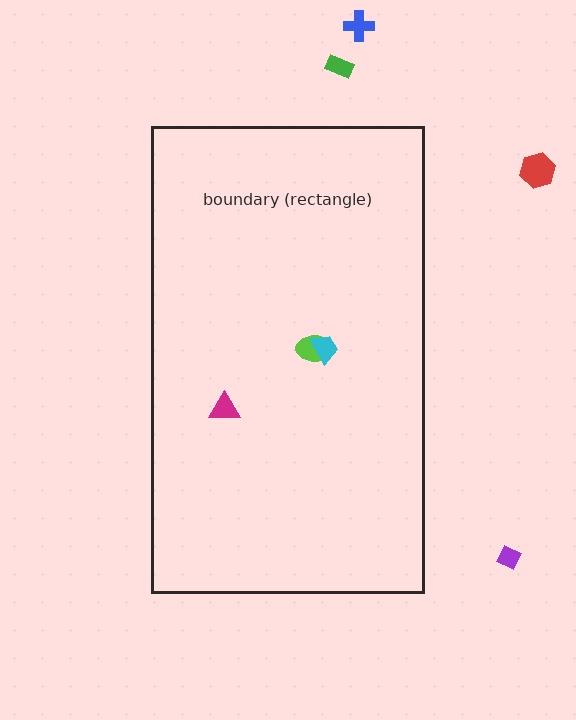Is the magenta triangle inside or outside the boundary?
Inside.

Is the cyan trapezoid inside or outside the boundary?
Inside.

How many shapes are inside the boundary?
3 inside, 4 outside.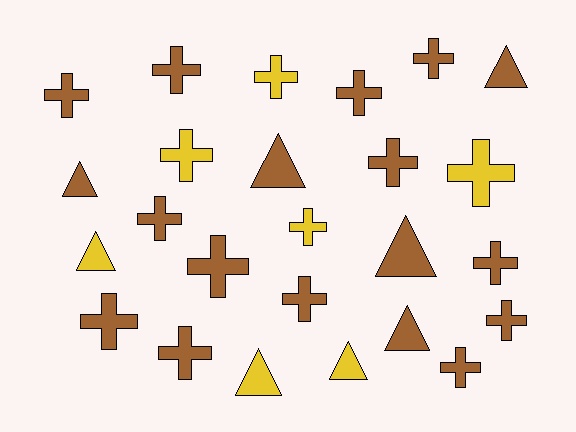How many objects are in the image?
There are 25 objects.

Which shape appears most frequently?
Cross, with 17 objects.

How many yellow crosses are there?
There are 4 yellow crosses.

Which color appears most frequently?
Brown, with 18 objects.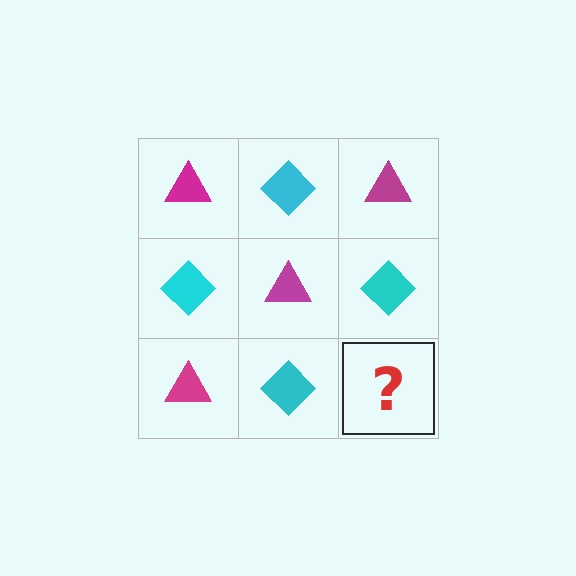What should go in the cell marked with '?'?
The missing cell should contain a magenta triangle.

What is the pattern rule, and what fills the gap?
The rule is that it alternates magenta triangle and cyan diamond in a checkerboard pattern. The gap should be filled with a magenta triangle.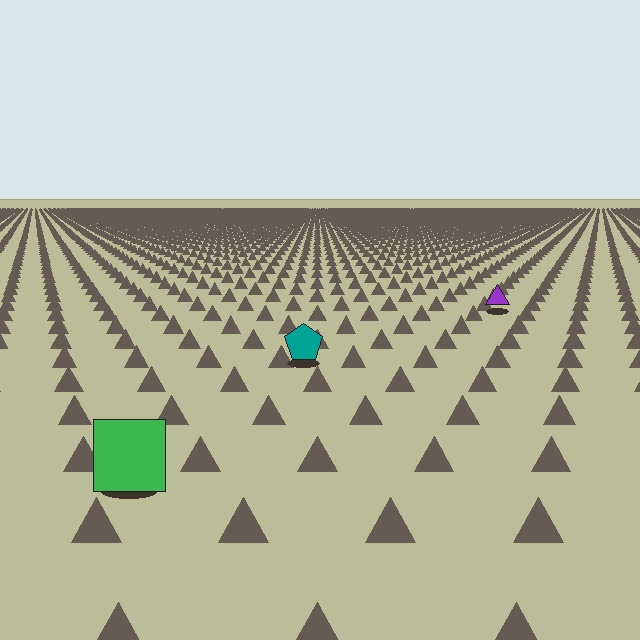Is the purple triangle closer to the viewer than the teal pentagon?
No. The teal pentagon is closer — you can tell from the texture gradient: the ground texture is coarser near it.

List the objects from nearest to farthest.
From nearest to farthest: the green square, the teal pentagon, the purple triangle.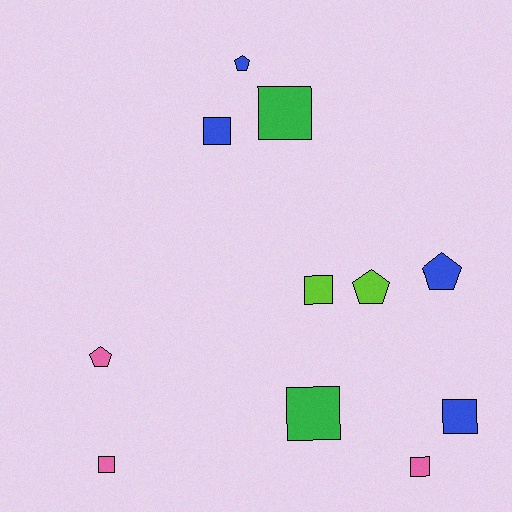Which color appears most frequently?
Blue, with 4 objects.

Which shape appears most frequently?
Square, with 7 objects.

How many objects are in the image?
There are 11 objects.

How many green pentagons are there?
There are no green pentagons.